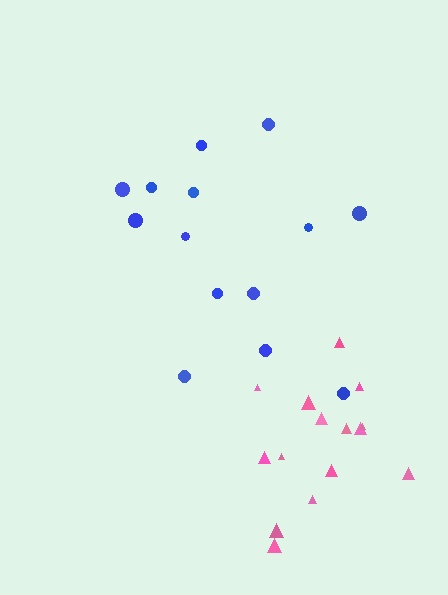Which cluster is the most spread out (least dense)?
Blue.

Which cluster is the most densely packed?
Pink.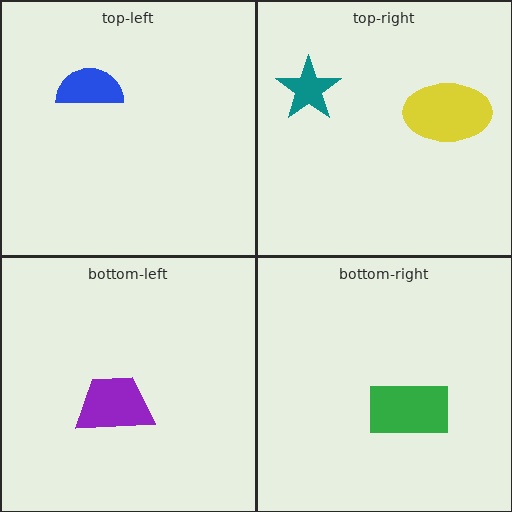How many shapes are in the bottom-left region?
1.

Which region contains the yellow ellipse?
The top-right region.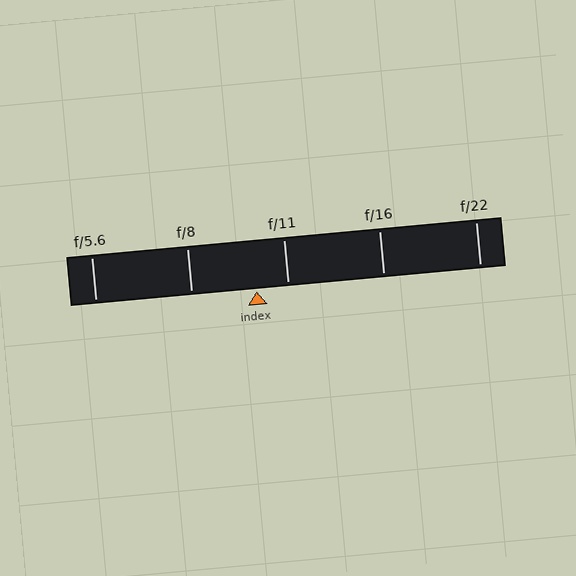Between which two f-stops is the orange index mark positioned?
The index mark is between f/8 and f/11.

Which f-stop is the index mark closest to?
The index mark is closest to f/11.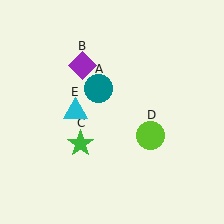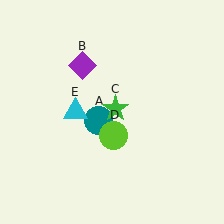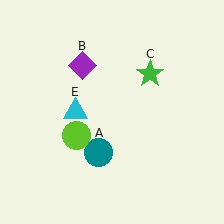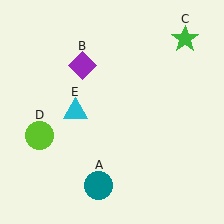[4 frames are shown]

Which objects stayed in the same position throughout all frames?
Purple diamond (object B) and cyan triangle (object E) remained stationary.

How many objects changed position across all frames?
3 objects changed position: teal circle (object A), green star (object C), lime circle (object D).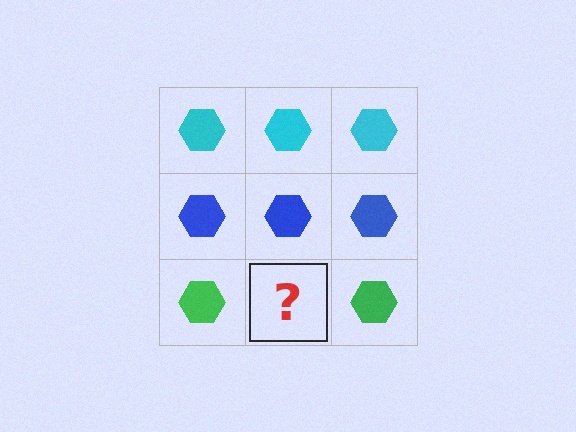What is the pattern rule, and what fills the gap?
The rule is that each row has a consistent color. The gap should be filled with a green hexagon.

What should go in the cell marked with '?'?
The missing cell should contain a green hexagon.